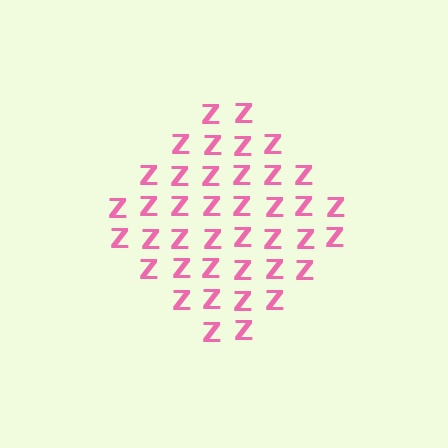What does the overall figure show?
The overall figure shows a diamond.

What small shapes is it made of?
It is made of small letter Z's.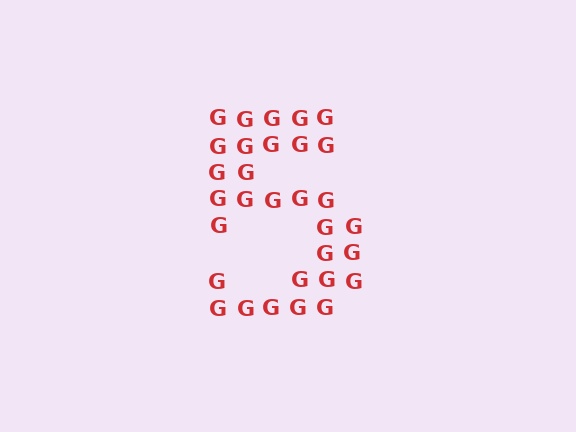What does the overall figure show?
The overall figure shows the digit 5.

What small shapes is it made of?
It is made of small letter G's.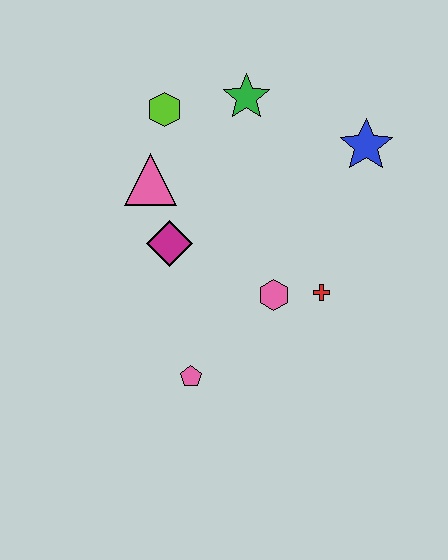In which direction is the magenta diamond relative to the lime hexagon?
The magenta diamond is below the lime hexagon.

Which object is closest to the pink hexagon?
The red cross is closest to the pink hexagon.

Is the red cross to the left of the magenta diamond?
No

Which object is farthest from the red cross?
The lime hexagon is farthest from the red cross.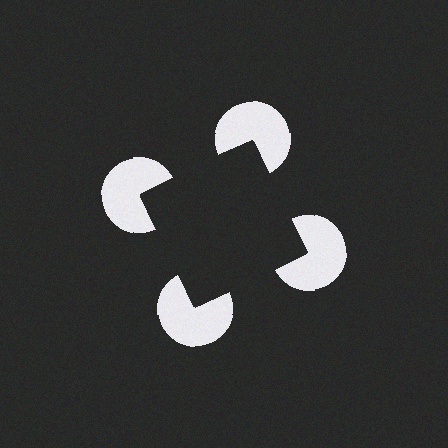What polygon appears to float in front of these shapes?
An illusory square — its edges are inferred from the aligned wedge cuts in the pac-man discs, not physically drawn.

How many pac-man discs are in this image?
There are 4 — one at each vertex of the illusory square.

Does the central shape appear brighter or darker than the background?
It typically appears slightly darker than the background, even though no actual brightness change is drawn.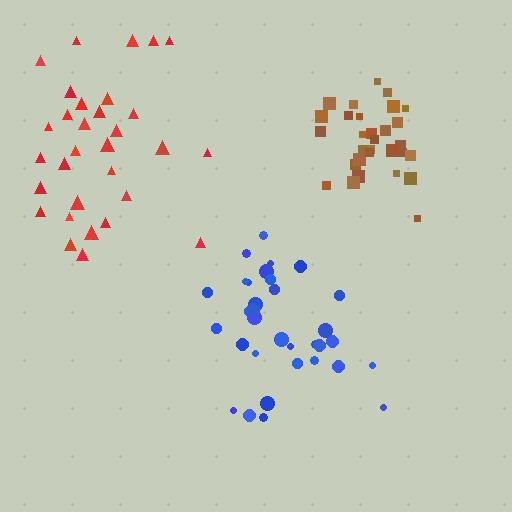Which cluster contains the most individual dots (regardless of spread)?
Blue (33).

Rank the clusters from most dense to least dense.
brown, blue, red.